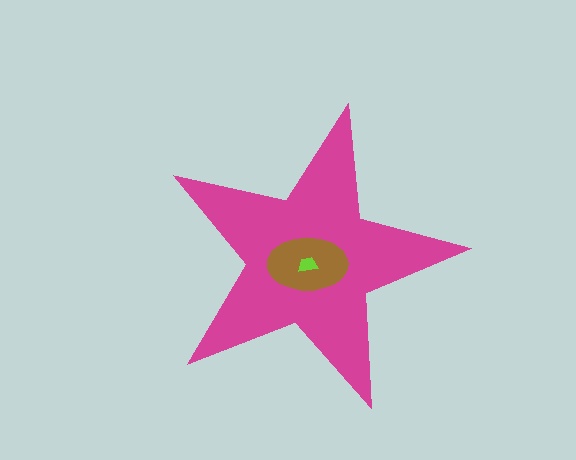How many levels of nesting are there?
3.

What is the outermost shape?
The magenta star.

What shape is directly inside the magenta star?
The brown ellipse.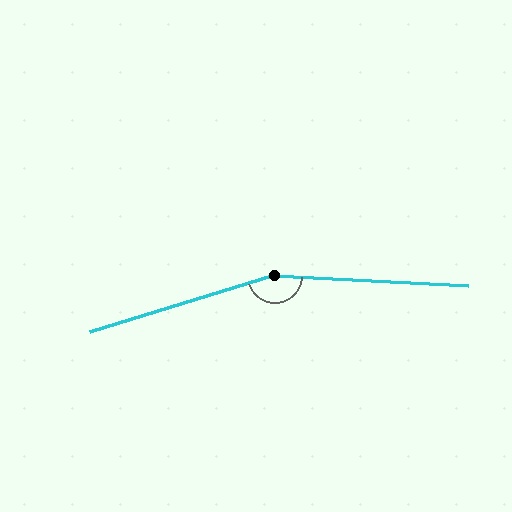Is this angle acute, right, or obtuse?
It is obtuse.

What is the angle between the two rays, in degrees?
Approximately 160 degrees.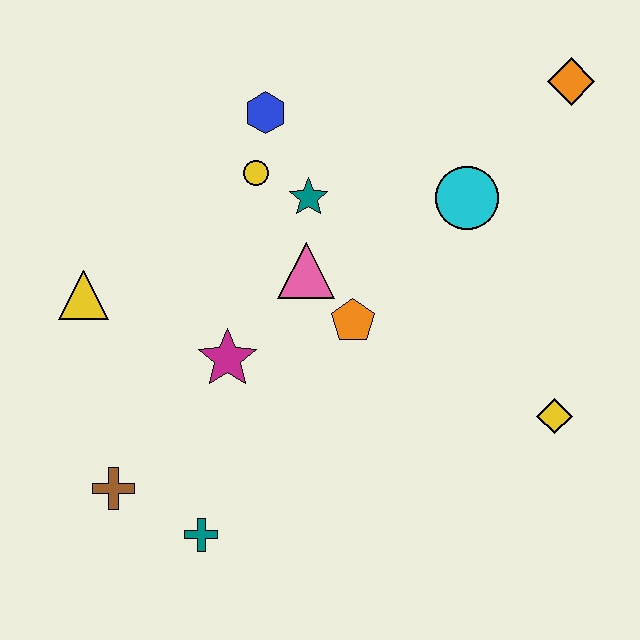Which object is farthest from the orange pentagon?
The orange diamond is farthest from the orange pentagon.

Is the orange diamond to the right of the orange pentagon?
Yes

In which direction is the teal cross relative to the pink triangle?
The teal cross is below the pink triangle.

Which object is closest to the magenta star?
The pink triangle is closest to the magenta star.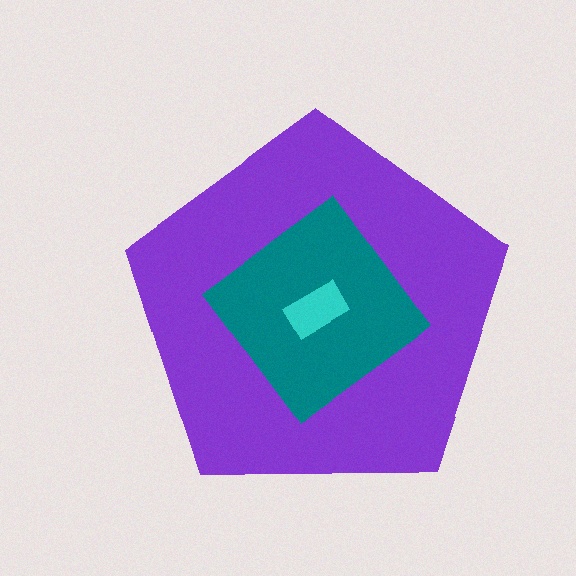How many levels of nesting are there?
3.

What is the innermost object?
The cyan rectangle.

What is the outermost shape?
The purple pentagon.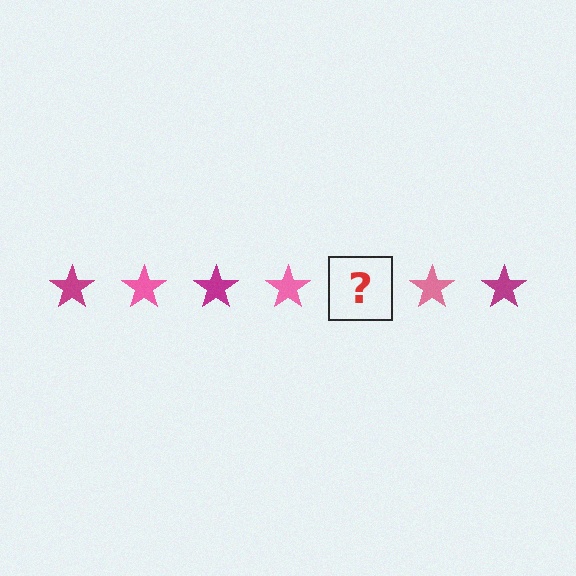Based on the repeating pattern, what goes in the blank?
The blank should be a magenta star.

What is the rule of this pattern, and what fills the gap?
The rule is that the pattern cycles through magenta, pink stars. The gap should be filled with a magenta star.